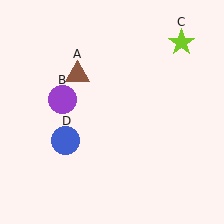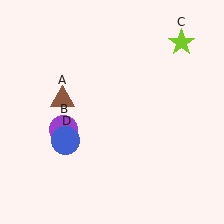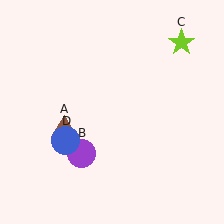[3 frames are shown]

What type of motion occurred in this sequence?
The brown triangle (object A), purple circle (object B) rotated counterclockwise around the center of the scene.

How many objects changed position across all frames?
2 objects changed position: brown triangle (object A), purple circle (object B).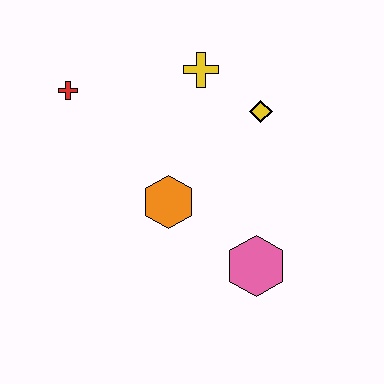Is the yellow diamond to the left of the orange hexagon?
No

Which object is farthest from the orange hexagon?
The red cross is farthest from the orange hexagon.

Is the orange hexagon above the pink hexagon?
Yes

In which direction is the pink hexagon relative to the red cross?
The pink hexagon is to the right of the red cross.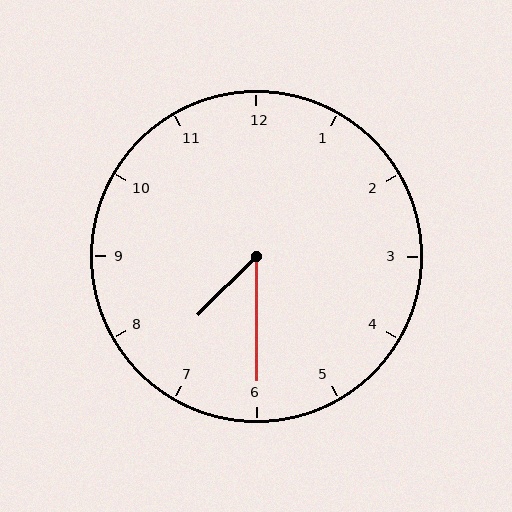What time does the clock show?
7:30.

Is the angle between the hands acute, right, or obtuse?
It is acute.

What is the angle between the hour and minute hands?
Approximately 45 degrees.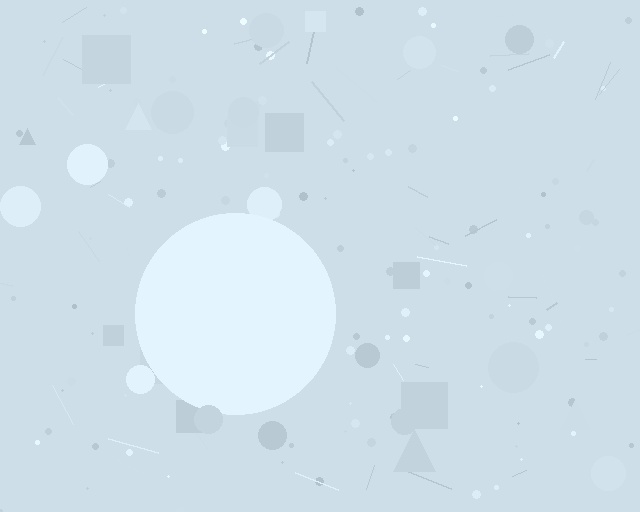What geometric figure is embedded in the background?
A circle is embedded in the background.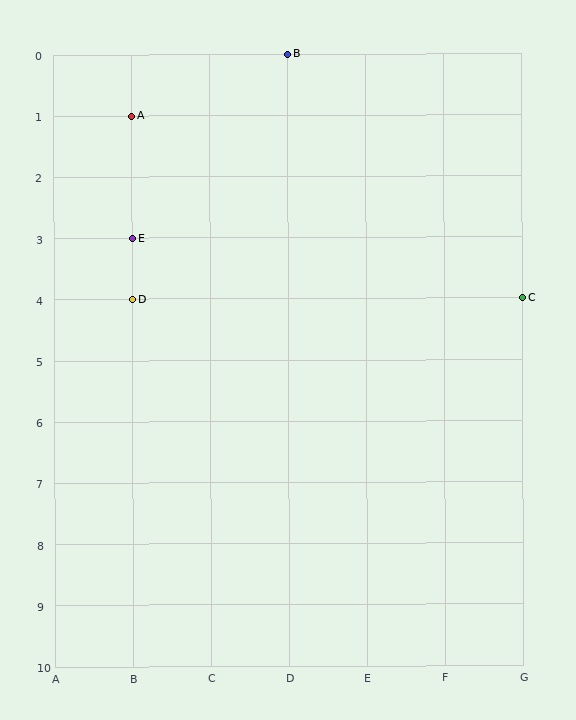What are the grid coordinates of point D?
Point D is at grid coordinates (B, 4).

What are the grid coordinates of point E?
Point E is at grid coordinates (B, 3).